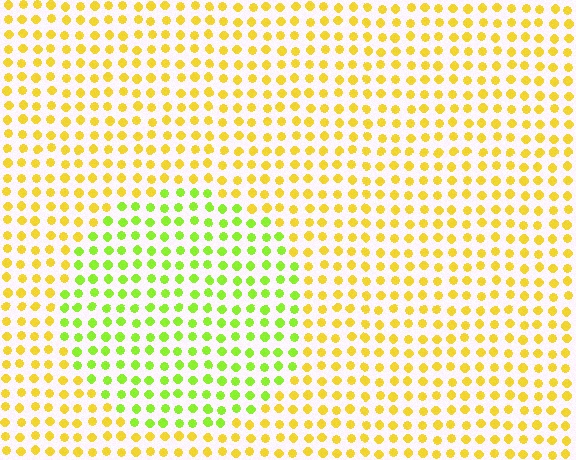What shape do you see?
I see a circle.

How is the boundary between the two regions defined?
The boundary is defined purely by a slight shift in hue (about 41 degrees). Spacing, size, and orientation are identical on both sides.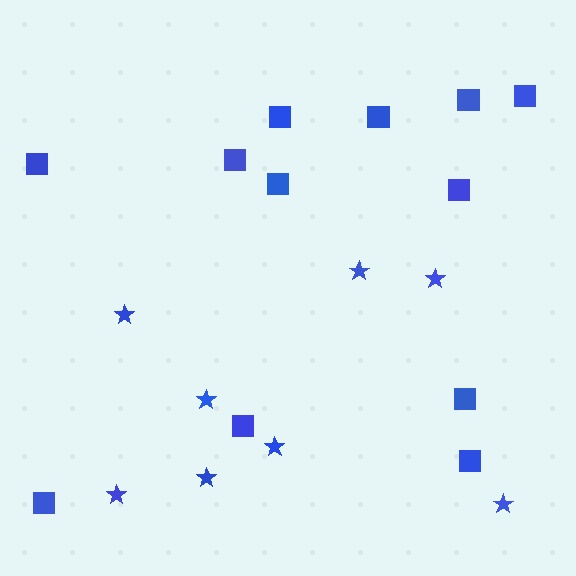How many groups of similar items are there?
There are 2 groups: one group of squares (12) and one group of stars (8).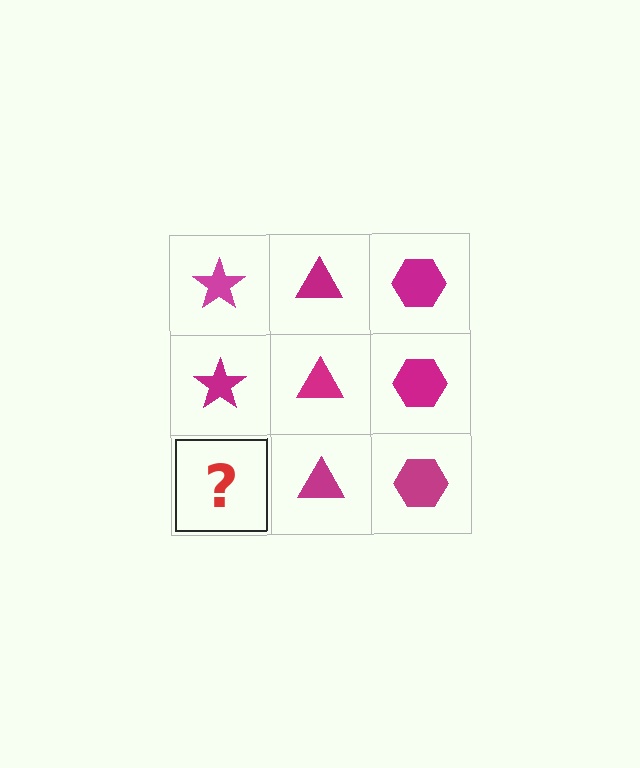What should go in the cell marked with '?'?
The missing cell should contain a magenta star.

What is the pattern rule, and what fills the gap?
The rule is that each column has a consistent shape. The gap should be filled with a magenta star.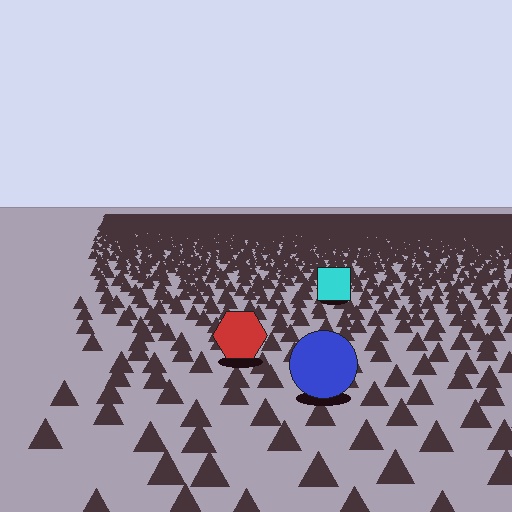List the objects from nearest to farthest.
From nearest to farthest: the blue circle, the red hexagon, the cyan square.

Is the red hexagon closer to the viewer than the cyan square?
Yes. The red hexagon is closer — you can tell from the texture gradient: the ground texture is coarser near it.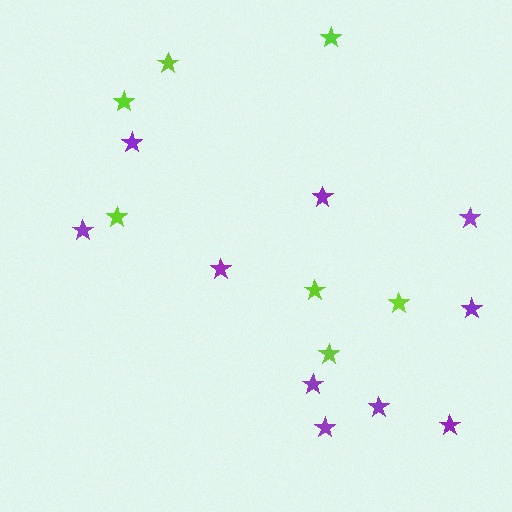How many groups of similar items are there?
There are 2 groups: one group of purple stars (10) and one group of lime stars (7).